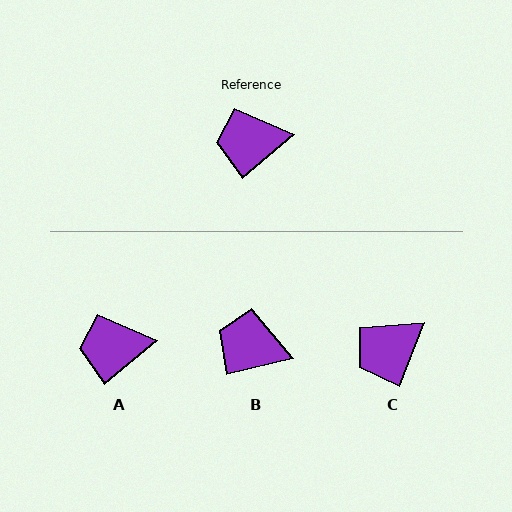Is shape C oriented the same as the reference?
No, it is off by about 28 degrees.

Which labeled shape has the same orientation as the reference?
A.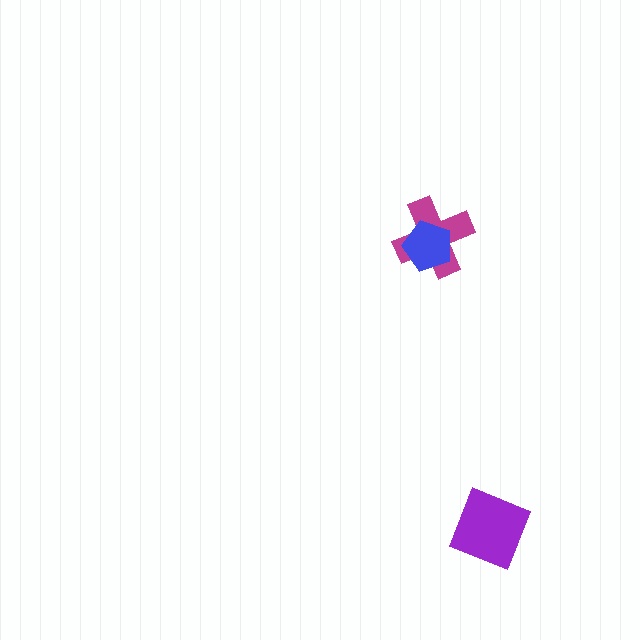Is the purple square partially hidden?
No, no other shape covers it.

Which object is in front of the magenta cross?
The blue pentagon is in front of the magenta cross.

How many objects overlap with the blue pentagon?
1 object overlaps with the blue pentagon.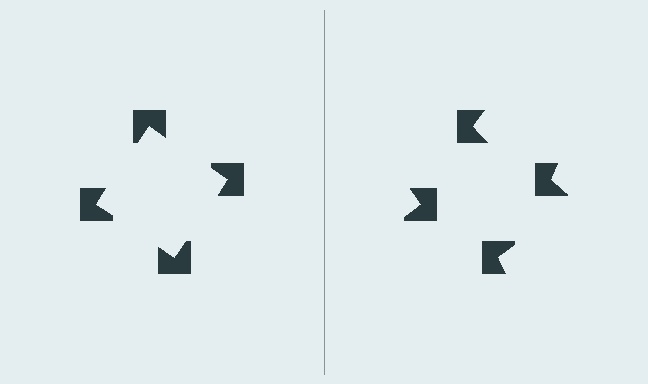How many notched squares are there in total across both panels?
8 — 4 on each side.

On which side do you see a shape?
An illusory square appears on the left side. On the right side the wedge cuts are rotated, so no coherent shape forms.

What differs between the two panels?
The notched squares are positioned identically on both sides; only the wedge orientations differ. On the left they align to a square; on the right they are misaligned.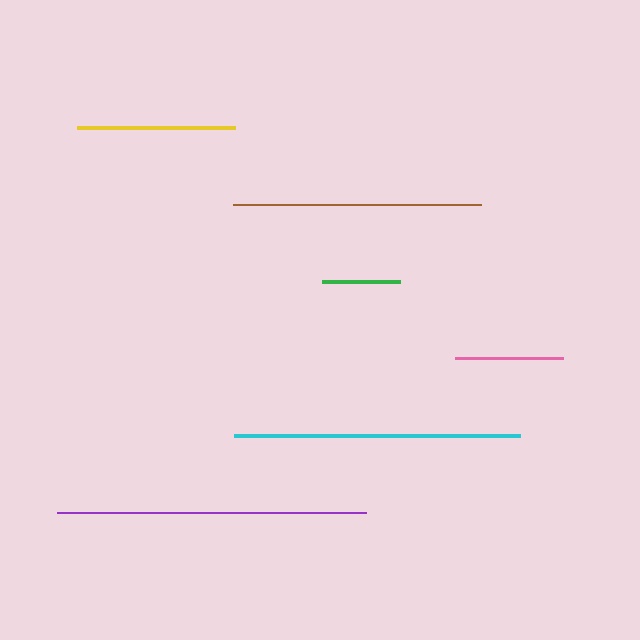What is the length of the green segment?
The green segment is approximately 78 pixels long.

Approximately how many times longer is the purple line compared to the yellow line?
The purple line is approximately 2.0 times the length of the yellow line.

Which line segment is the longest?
The purple line is the longest at approximately 309 pixels.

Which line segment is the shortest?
The green line is the shortest at approximately 78 pixels.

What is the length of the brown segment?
The brown segment is approximately 249 pixels long.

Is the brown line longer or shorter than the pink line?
The brown line is longer than the pink line.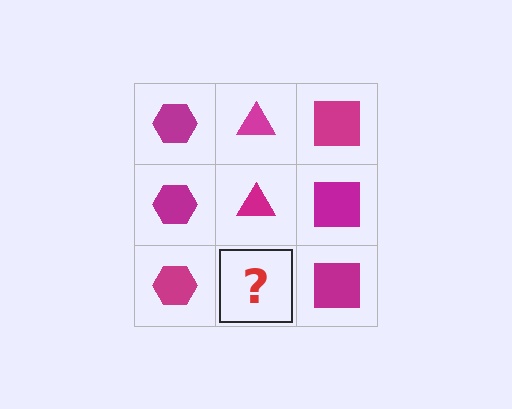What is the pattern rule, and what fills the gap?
The rule is that each column has a consistent shape. The gap should be filled with a magenta triangle.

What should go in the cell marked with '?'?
The missing cell should contain a magenta triangle.